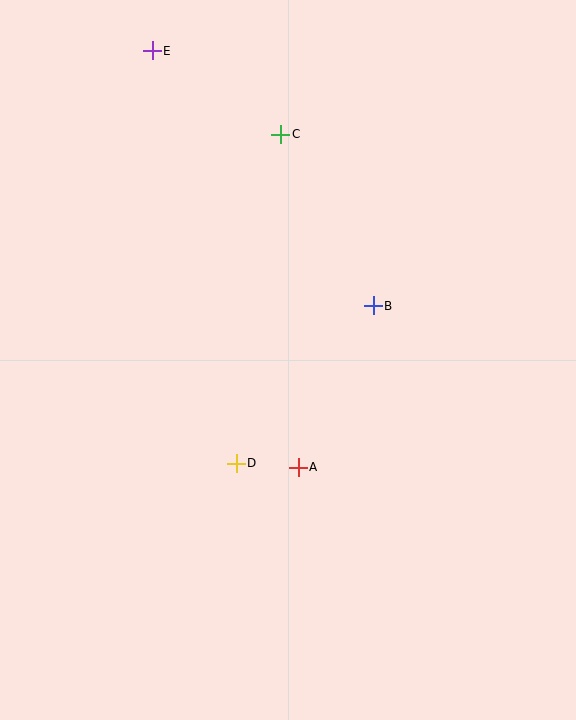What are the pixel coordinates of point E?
Point E is at (152, 51).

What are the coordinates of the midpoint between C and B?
The midpoint between C and B is at (327, 220).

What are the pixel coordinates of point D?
Point D is at (236, 463).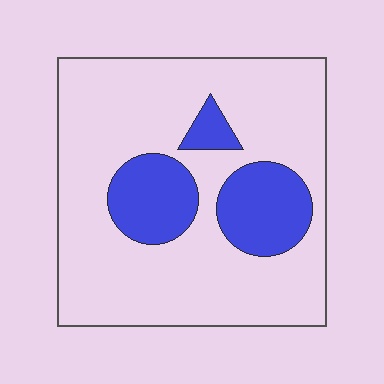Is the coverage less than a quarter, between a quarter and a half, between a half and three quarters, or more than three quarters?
Less than a quarter.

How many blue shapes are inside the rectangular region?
3.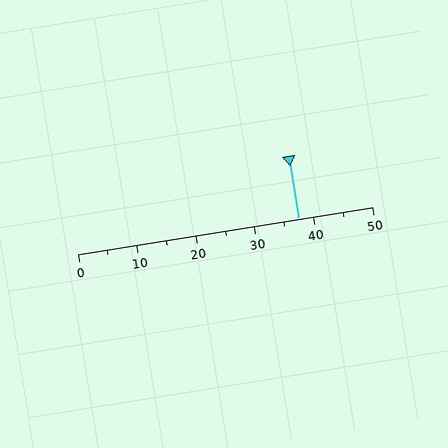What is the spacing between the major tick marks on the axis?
The major ticks are spaced 10 apart.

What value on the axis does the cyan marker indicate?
The marker indicates approximately 37.5.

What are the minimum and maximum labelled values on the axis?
The axis runs from 0 to 50.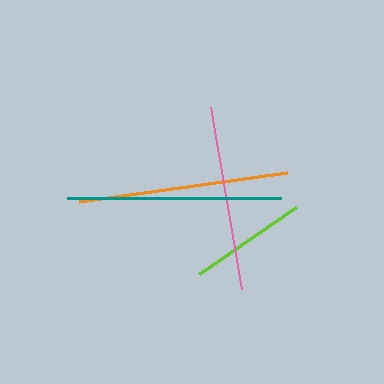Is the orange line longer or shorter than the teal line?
The teal line is longer than the orange line.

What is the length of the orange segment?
The orange segment is approximately 210 pixels long.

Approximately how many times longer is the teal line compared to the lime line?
The teal line is approximately 1.8 times the length of the lime line.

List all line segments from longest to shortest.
From longest to shortest: teal, orange, pink, lime.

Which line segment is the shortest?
The lime line is the shortest at approximately 118 pixels.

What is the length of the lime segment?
The lime segment is approximately 118 pixels long.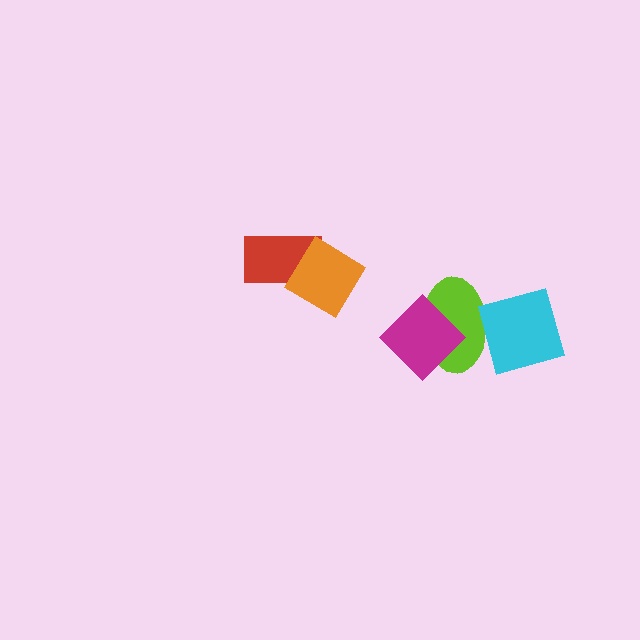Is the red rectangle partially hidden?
Yes, it is partially covered by another shape.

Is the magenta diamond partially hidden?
No, no other shape covers it.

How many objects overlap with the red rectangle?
1 object overlaps with the red rectangle.